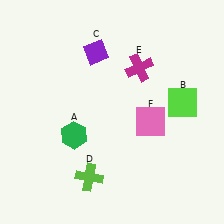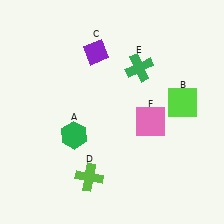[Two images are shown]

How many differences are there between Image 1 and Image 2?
There is 1 difference between the two images.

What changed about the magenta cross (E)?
In Image 1, E is magenta. In Image 2, it changed to green.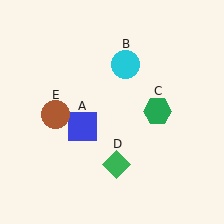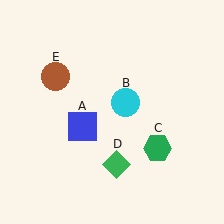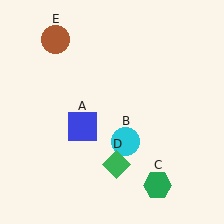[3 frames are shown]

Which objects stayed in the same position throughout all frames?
Blue square (object A) and green diamond (object D) remained stationary.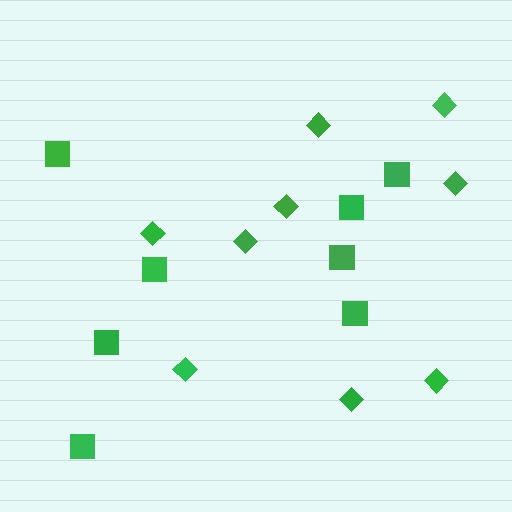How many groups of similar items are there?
There are 2 groups: one group of diamonds (9) and one group of squares (8).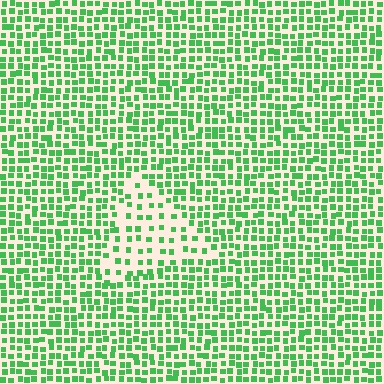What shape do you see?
I see a triangle.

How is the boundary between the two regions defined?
The boundary is defined by a change in element density (approximately 2.0x ratio). All elements are the same color, size, and shape.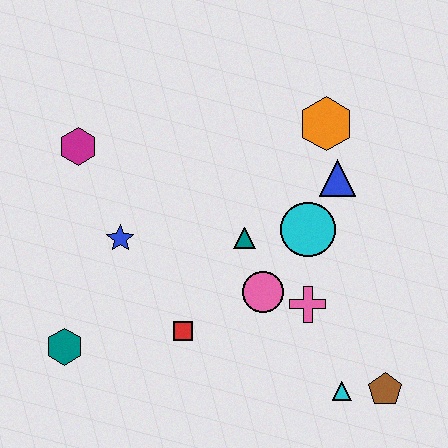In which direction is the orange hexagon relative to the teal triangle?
The orange hexagon is above the teal triangle.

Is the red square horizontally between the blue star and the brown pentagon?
Yes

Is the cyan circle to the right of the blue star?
Yes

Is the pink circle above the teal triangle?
No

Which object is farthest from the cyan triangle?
The magenta hexagon is farthest from the cyan triangle.